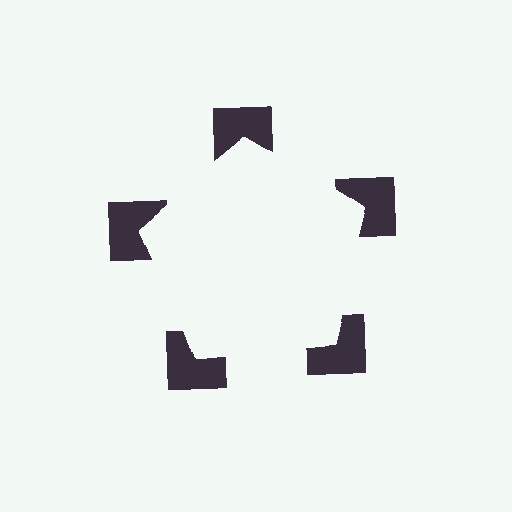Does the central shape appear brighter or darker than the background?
It typically appears slightly brighter than the background, even though no actual brightness change is drawn.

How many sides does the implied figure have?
5 sides.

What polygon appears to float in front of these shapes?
An illusory pentagon — its edges are inferred from the aligned wedge cuts in the notched squares, not physically drawn.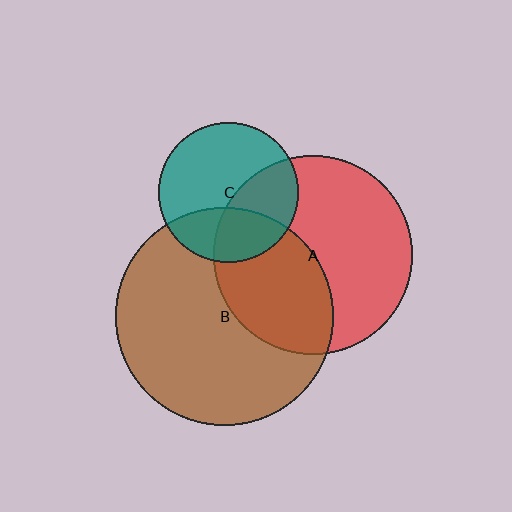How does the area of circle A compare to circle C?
Approximately 2.0 times.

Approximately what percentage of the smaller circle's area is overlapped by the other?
Approximately 40%.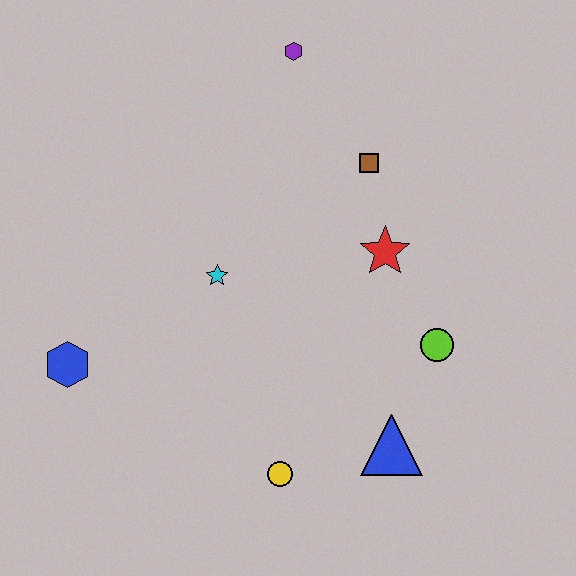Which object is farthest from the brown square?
The blue hexagon is farthest from the brown square.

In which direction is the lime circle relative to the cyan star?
The lime circle is to the right of the cyan star.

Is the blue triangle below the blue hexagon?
Yes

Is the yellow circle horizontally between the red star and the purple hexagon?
No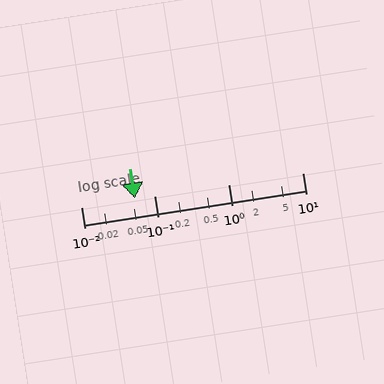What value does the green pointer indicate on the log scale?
The pointer indicates approximately 0.053.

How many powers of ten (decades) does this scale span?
The scale spans 3 decades, from 0.01 to 10.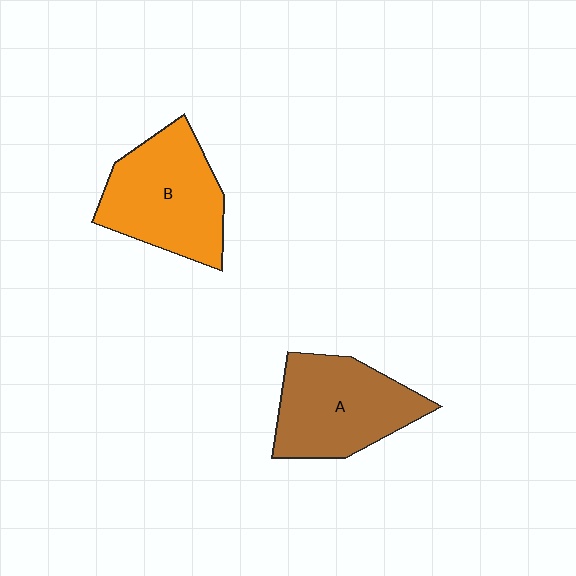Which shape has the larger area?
Shape B (orange).